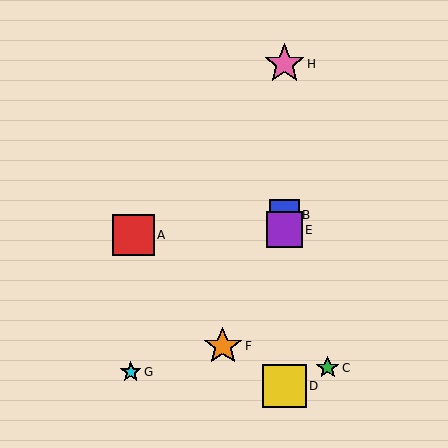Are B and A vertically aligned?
No, B is at x≈284 and A is at x≈134.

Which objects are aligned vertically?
Objects B, D, E, H are aligned vertically.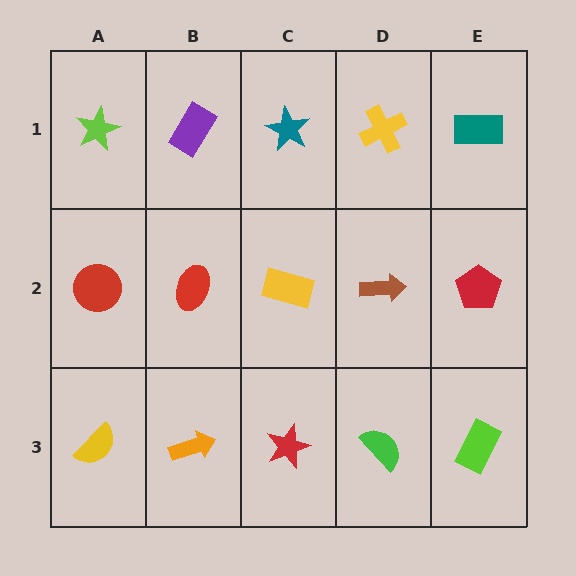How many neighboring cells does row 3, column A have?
2.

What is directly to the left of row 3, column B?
A yellow semicircle.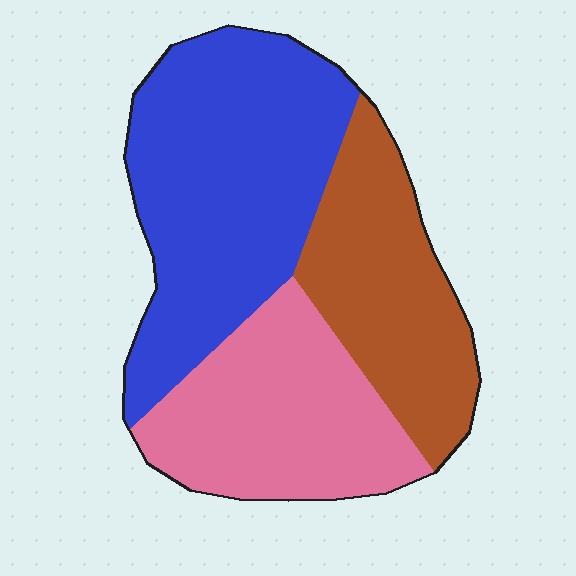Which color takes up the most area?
Blue, at roughly 45%.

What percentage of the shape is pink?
Pink takes up about one third (1/3) of the shape.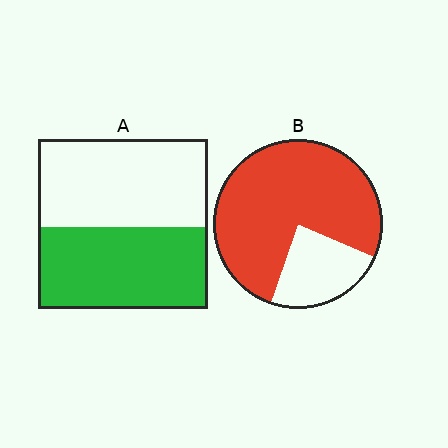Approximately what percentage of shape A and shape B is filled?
A is approximately 50% and B is approximately 75%.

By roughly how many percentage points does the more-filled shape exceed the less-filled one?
By roughly 30 percentage points (B over A).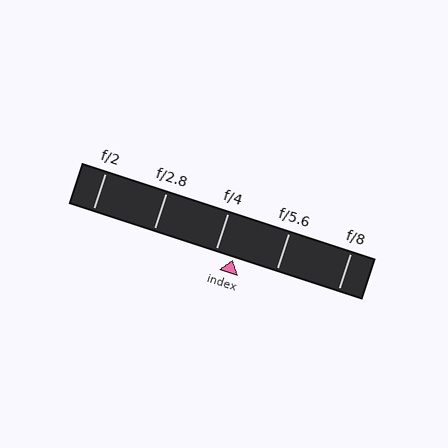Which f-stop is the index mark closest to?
The index mark is closest to f/4.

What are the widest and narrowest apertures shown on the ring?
The widest aperture shown is f/2 and the narrowest is f/8.